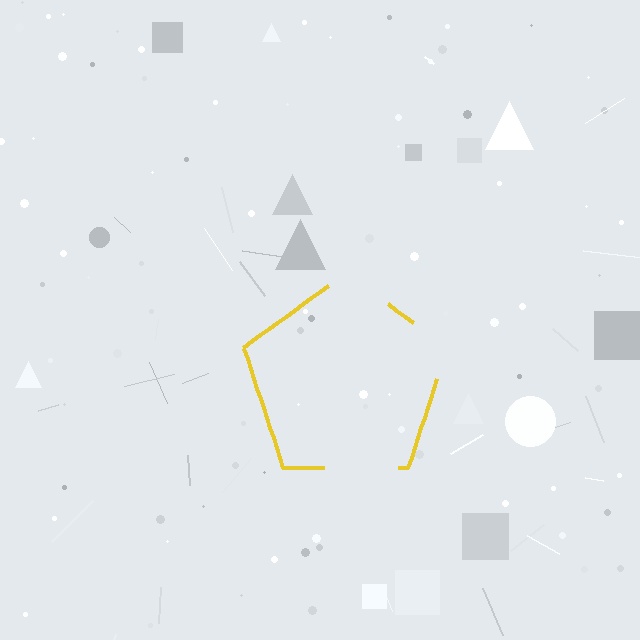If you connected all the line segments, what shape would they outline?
They would outline a pentagon.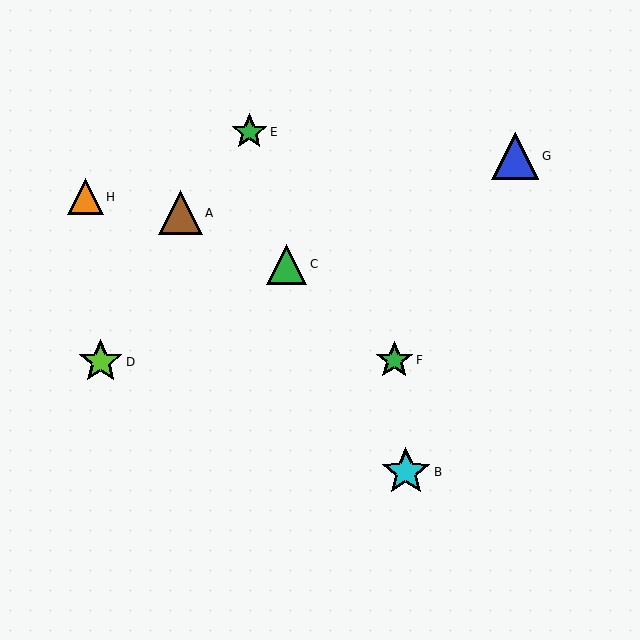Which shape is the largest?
The cyan star (labeled B) is the largest.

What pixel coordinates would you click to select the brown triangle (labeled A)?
Click at (181, 213) to select the brown triangle A.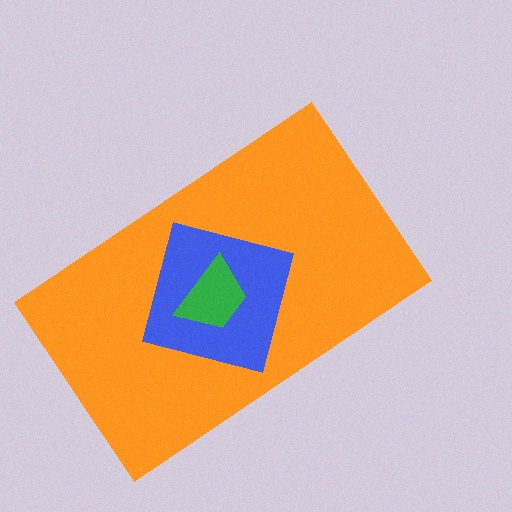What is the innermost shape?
The green trapezoid.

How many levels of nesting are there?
3.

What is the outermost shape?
The orange rectangle.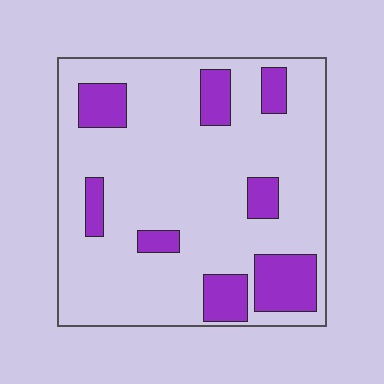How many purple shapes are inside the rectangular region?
8.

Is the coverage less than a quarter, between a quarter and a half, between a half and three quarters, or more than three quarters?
Less than a quarter.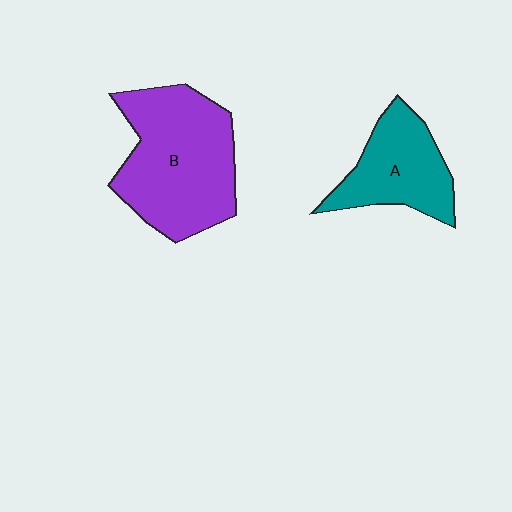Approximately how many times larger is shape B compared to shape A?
Approximately 1.7 times.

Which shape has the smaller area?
Shape A (teal).